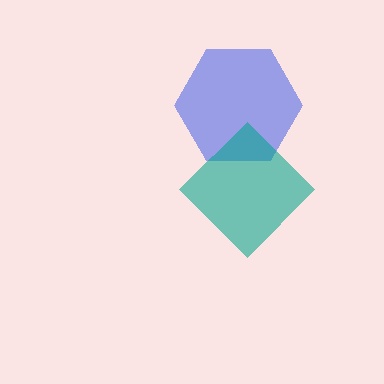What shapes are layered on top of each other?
The layered shapes are: a blue hexagon, a teal diamond.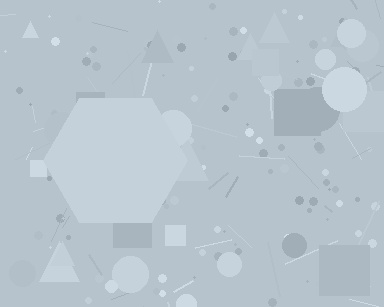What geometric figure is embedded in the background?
A hexagon is embedded in the background.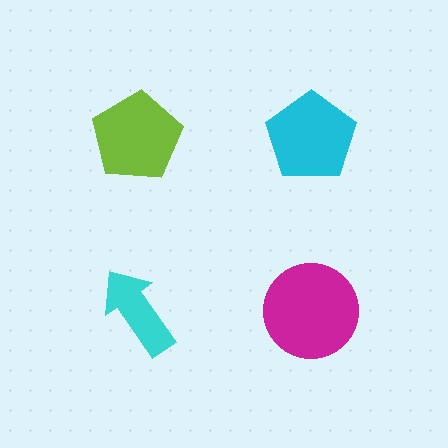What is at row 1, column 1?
A lime pentagon.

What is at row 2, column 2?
A magenta circle.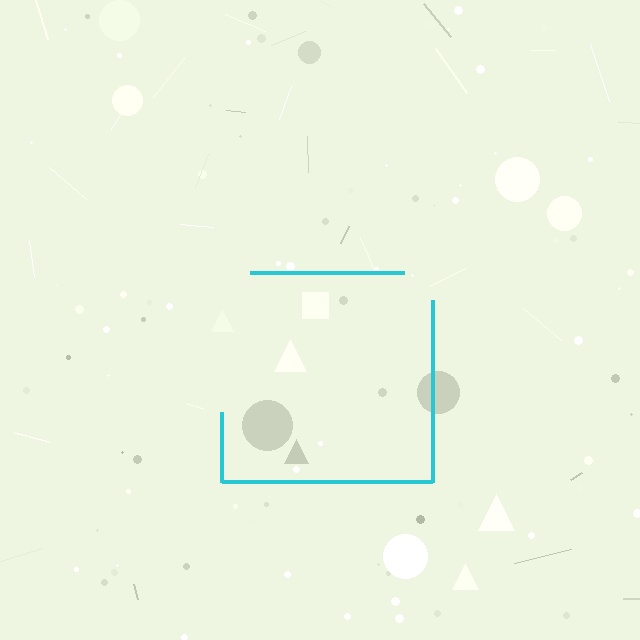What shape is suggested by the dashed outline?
The dashed outline suggests a square.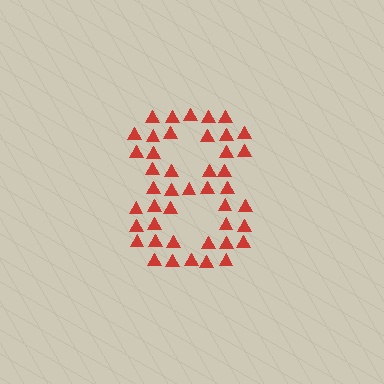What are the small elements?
The small elements are triangles.